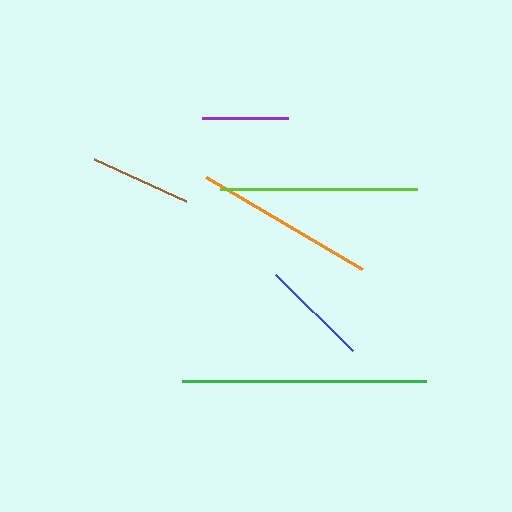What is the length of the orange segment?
The orange segment is approximately 182 pixels long.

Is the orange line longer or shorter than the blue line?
The orange line is longer than the blue line.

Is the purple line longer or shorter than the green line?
The green line is longer than the purple line.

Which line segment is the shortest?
The purple line is the shortest at approximately 86 pixels.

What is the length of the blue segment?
The blue segment is approximately 108 pixels long.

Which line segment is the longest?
The green line is the longest at approximately 244 pixels.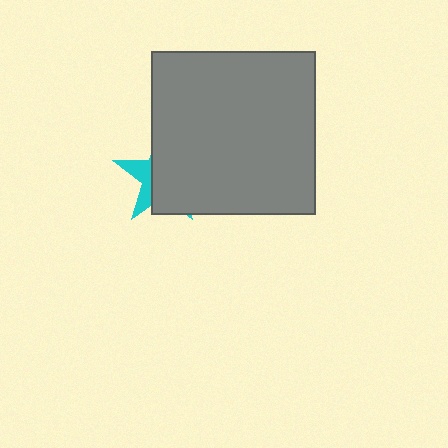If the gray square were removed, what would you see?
You would see the complete cyan star.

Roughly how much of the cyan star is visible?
A small part of it is visible (roughly 30%).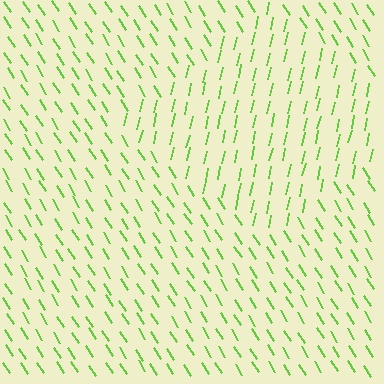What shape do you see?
I see a diamond.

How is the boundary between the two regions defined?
The boundary is defined purely by a change in line orientation (approximately 45 degrees difference). All lines are the same color and thickness.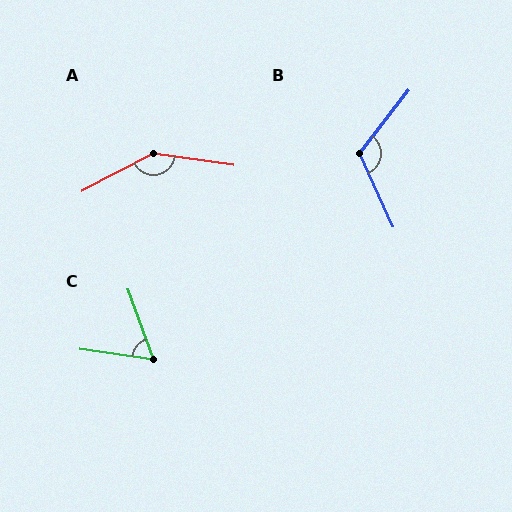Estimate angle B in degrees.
Approximately 117 degrees.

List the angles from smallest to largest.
C (62°), B (117°), A (144°).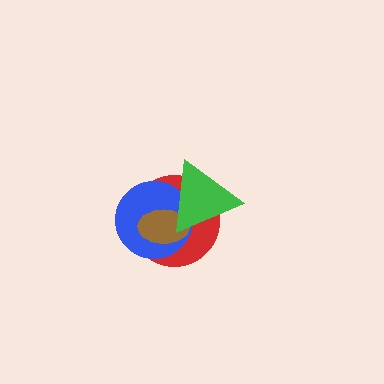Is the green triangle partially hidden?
No, no other shape covers it.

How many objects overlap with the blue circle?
3 objects overlap with the blue circle.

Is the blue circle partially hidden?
Yes, it is partially covered by another shape.